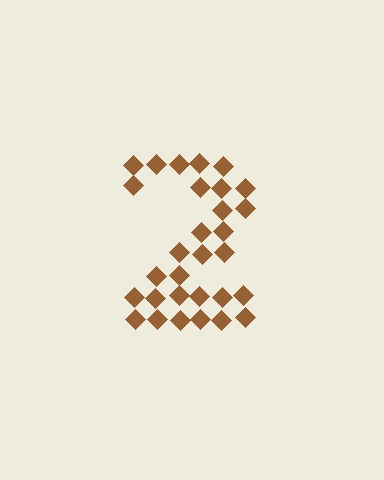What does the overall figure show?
The overall figure shows the digit 2.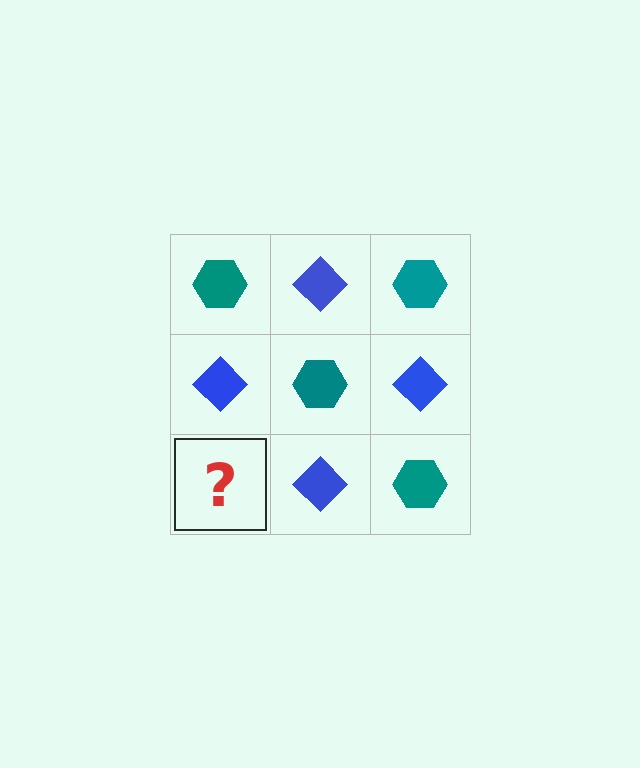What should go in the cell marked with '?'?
The missing cell should contain a teal hexagon.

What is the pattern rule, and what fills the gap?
The rule is that it alternates teal hexagon and blue diamond in a checkerboard pattern. The gap should be filled with a teal hexagon.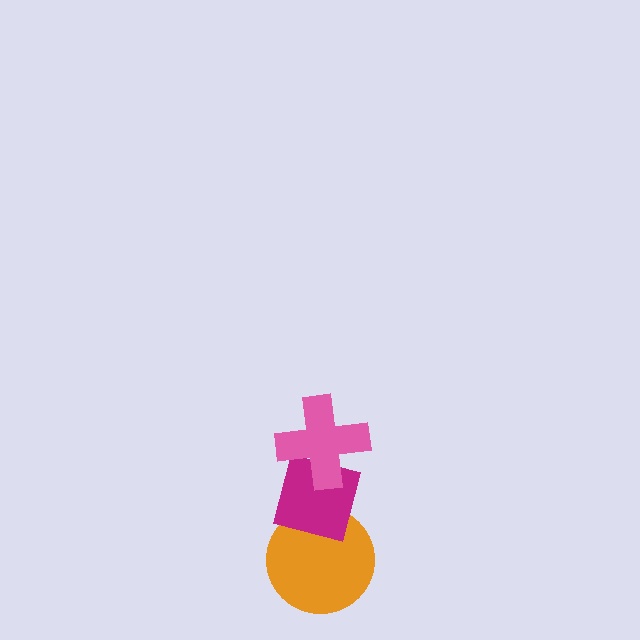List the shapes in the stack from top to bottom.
From top to bottom: the pink cross, the magenta square, the orange circle.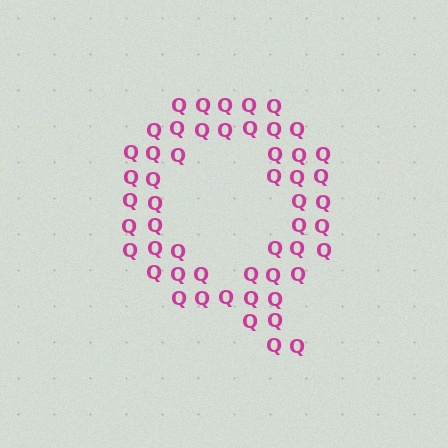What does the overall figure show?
The overall figure shows the letter Q.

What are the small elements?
The small elements are letter Q's.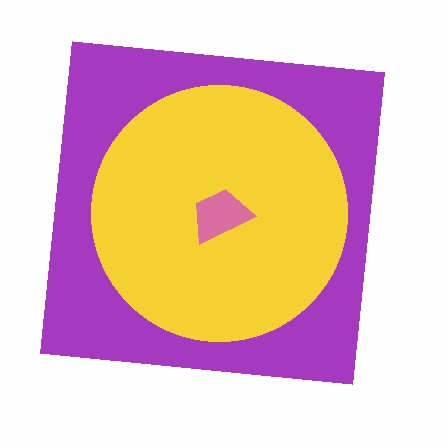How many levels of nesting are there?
3.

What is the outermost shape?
The purple square.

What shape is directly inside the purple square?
The yellow circle.